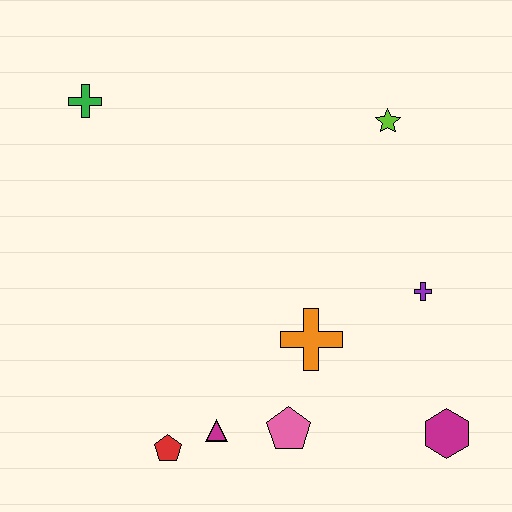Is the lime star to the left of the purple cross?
Yes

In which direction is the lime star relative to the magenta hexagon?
The lime star is above the magenta hexagon.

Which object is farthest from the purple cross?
The green cross is farthest from the purple cross.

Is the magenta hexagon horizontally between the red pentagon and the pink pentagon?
No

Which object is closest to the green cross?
The lime star is closest to the green cross.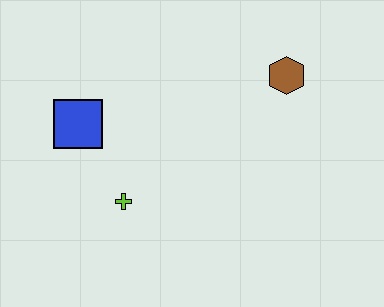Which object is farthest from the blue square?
The brown hexagon is farthest from the blue square.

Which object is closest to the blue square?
The lime cross is closest to the blue square.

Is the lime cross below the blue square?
Yes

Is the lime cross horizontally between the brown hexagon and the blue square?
Yes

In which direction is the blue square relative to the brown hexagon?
The blue square is to the left of the brown hexagon.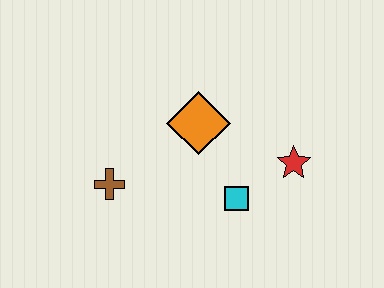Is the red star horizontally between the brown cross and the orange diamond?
No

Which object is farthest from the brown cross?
The red star is farthest from the brown cross.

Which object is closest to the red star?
The cyan square is closest to the red star.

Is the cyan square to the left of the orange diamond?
No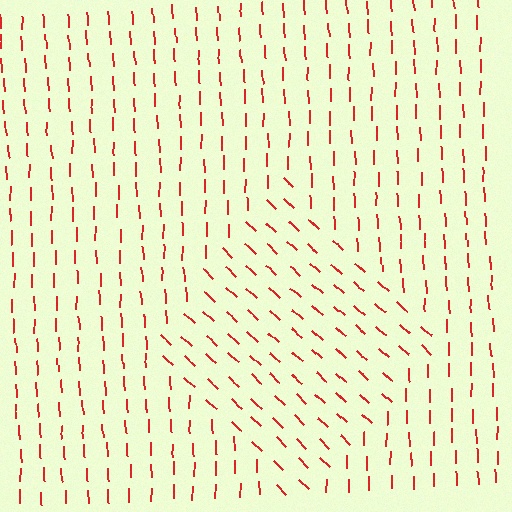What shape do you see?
I see a diamond.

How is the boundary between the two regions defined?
The boundary is defined purely by a change in line orientation (approximately 45 degrees difference). All lines are the same color and thickness.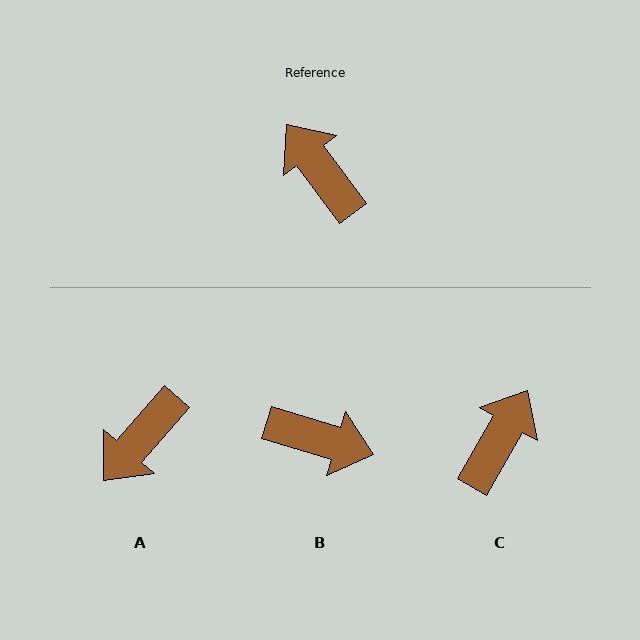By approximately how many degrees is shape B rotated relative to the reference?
Approximately 143 degrees clockwise.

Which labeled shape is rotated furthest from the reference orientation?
B, about 143 degrees away.